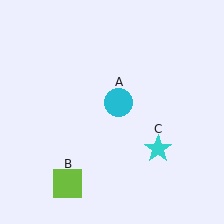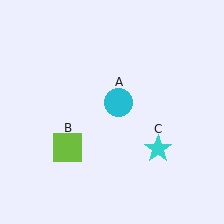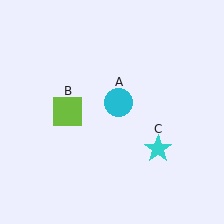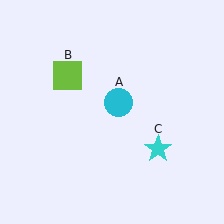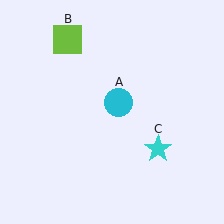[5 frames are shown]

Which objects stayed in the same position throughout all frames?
Cyan circle (object A) and cyan star (object C) remained stationary.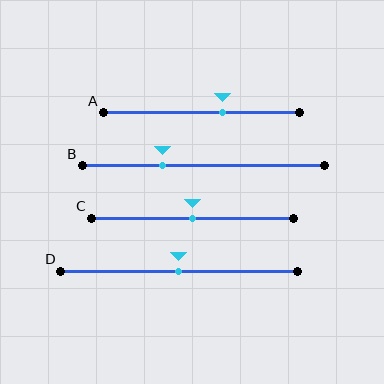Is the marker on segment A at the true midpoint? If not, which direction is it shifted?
No, the marker on segment A is shifted to the right by about 11% of the segment length.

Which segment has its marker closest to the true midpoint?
Segment C has its marker closest to the true midpoint.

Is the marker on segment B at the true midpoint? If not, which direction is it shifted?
No, the marker on segment B is shifted to the left by about 17% of the segment length.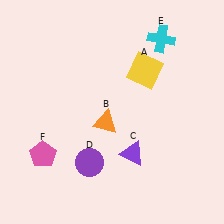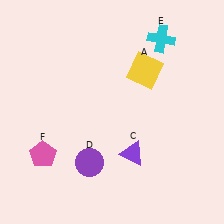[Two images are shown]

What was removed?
The orange triangle (B) was removed in Image 2.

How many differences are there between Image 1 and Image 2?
There is 1 difference between the two images.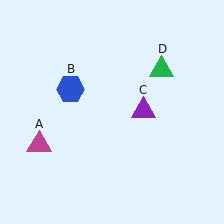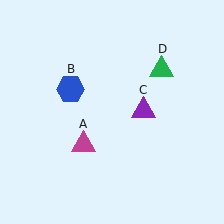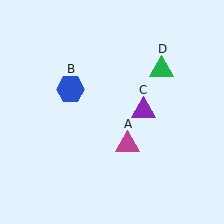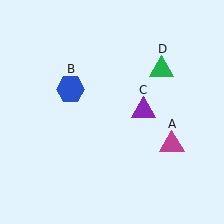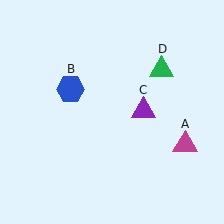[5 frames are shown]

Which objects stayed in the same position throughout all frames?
Blue hexagon (object B) and purple triangle (object C) and green triangle (object D) remained stationary.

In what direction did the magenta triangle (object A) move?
The magenta triangle (object A) moved right.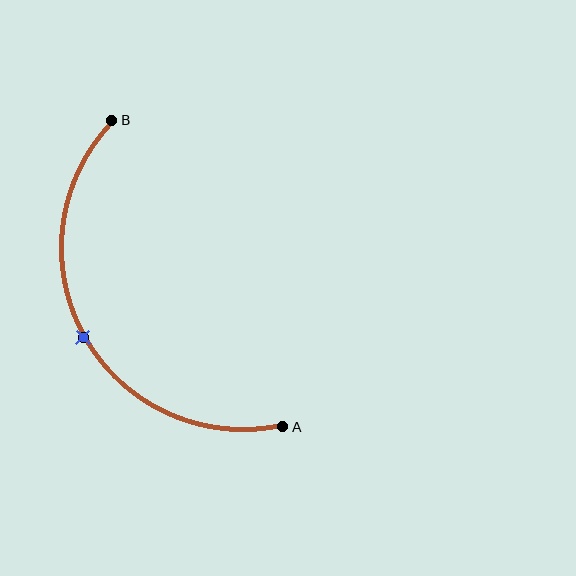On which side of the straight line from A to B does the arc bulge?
The arc bulges to the left of the straight line connecting A and B.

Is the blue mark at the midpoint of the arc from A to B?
Yes. The blue mark lies on the arc at equal arc-length from both A and B — it is the arc midpoint.